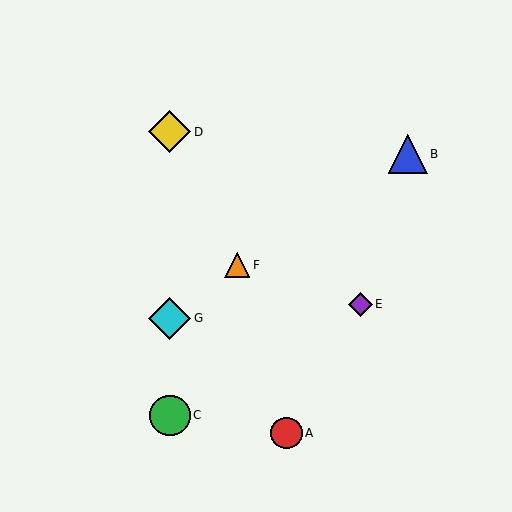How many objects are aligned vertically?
3 objects (C, D, G) are aligned vertically.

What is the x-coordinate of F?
Object F is at x≈237.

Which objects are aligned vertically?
Objects C, D, G are aligned vertically.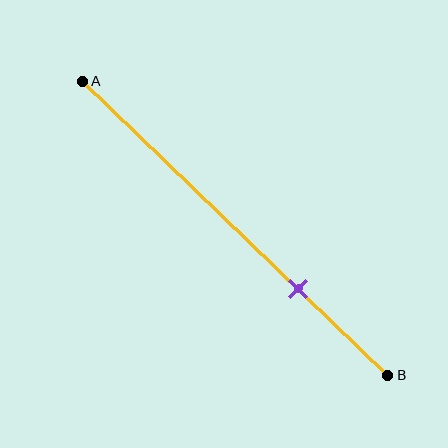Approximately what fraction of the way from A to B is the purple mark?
The purple mark is approximately 70% of the way from A to B.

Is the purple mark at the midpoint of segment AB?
No, the mark is at about 70% from A, not at the 50% midpoint.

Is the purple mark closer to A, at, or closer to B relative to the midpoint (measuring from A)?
The purple mark is closer to point B than the midpoint of segment AB.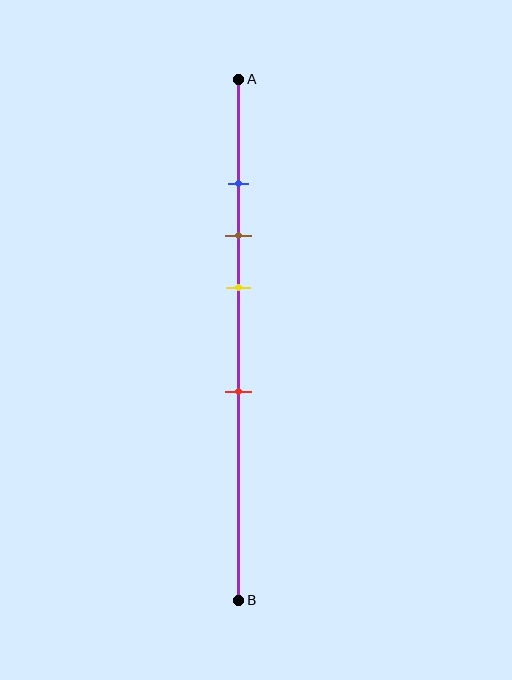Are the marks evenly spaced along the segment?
No, the marks are not evenly spaced.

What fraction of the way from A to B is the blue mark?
The blue mark is approximately 20% (0.2) of the way from A to B.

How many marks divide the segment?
There are 4 marks dividing the segment.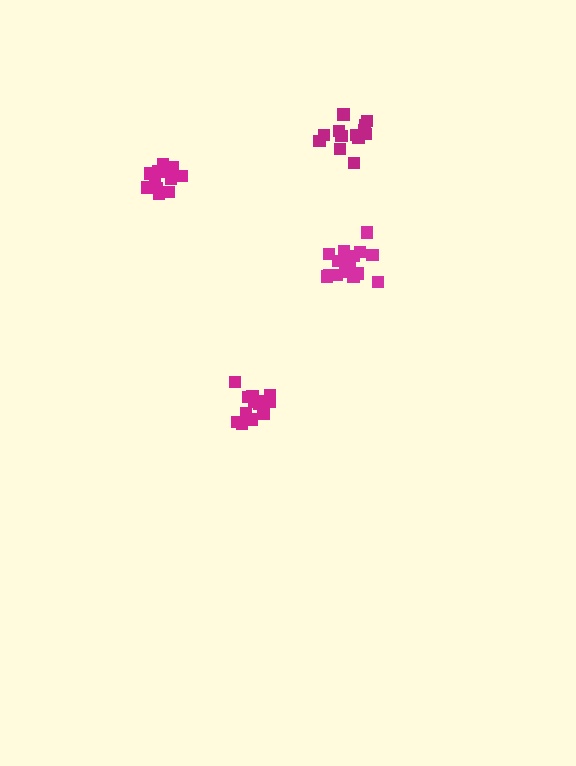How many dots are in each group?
Group 1: 19 dots, Group 2: 13 dots, Group 3: 13 dots, Group 4: 13 dots (58 total).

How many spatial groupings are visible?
There are 4 spatial groupings.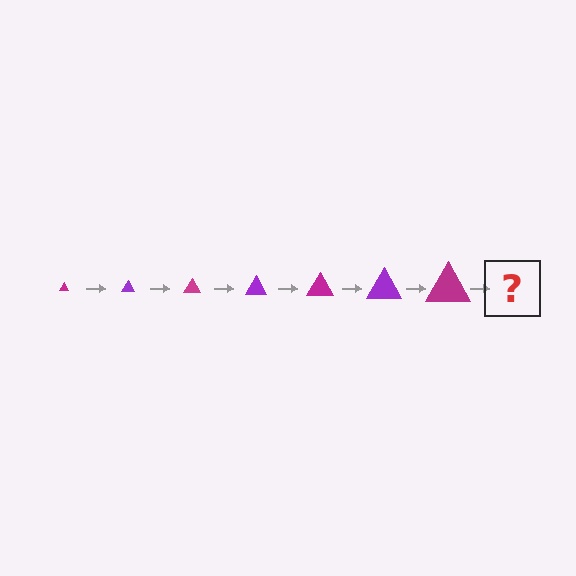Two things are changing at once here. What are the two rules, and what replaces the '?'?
The two rules are that the triangle grows larger each step and the color cycles through magenta and purple. The '?' should be a purple triangle, larger than the previous one.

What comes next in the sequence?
The next element should be a purple triangle, larger than the previous one.